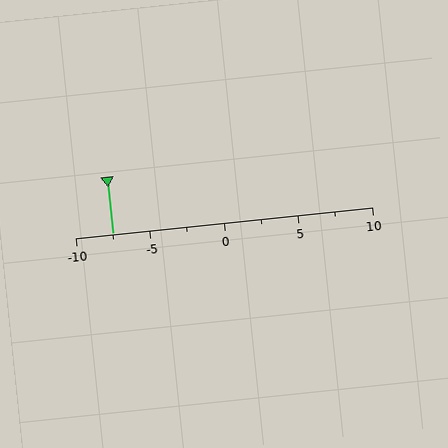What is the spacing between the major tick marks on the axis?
The major ticks are spaced 5 apart.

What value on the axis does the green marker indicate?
The marker indicates approximately -7.5.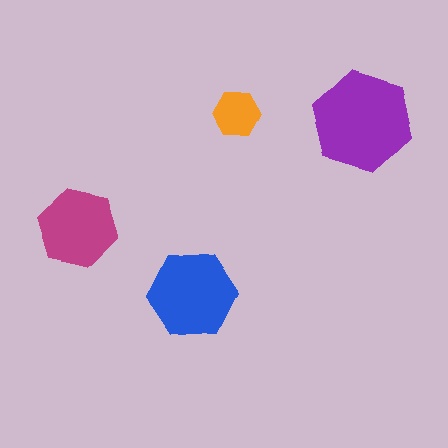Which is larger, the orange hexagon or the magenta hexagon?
The magenta one.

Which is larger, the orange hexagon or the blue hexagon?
The blue one.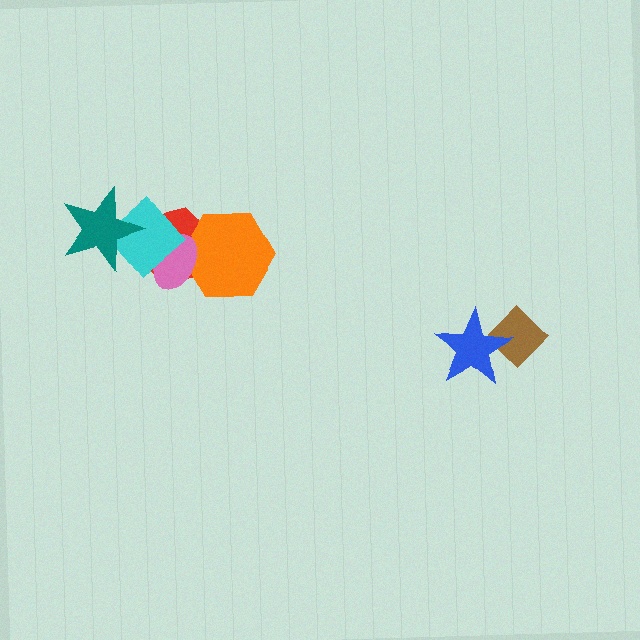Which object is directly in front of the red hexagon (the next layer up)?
The orange hexagon is directly in front of the red hexagon.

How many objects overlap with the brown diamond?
1 object overlaps with the brown diamond.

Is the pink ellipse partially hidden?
Yes, it is partially covered by another shape.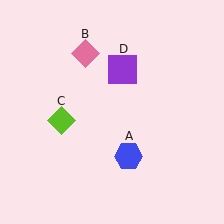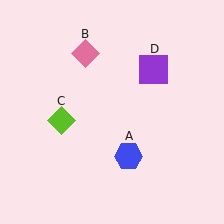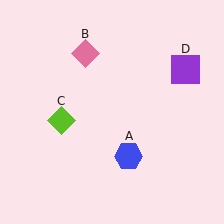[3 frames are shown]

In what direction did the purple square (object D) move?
The purple square (object D) moved right.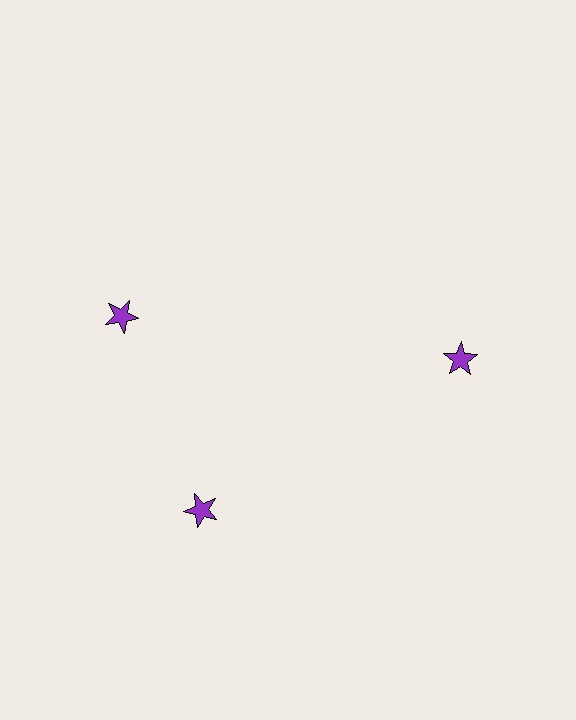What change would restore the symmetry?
The symmetry would be restored by rotating it back into even spacing with its neighbors so that all 3 stars sit at equal angles and equal distance from the center.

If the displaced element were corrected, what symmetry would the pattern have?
It would have 3-fold rotational symmetry — the pattern would map onto itself every 120 degrees.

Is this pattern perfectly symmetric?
No. The 3 purple stars are arranged in a ring, but one element near the 11 o'clock position is rotated out of alignment along the ring, breaking the 3-fold rotational symmetry.